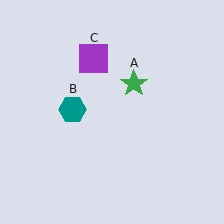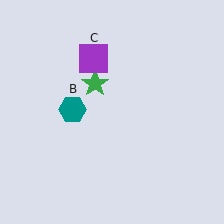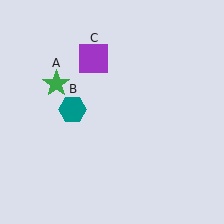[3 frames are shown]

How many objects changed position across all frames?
1 object changed position: green star (object A).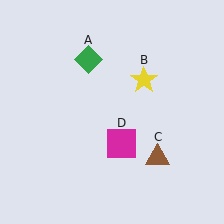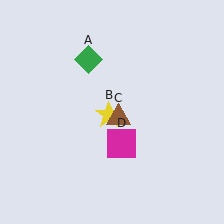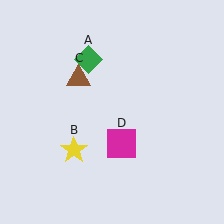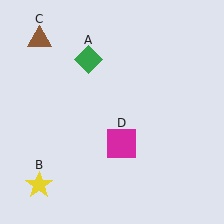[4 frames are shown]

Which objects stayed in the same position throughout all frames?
Green diamond (object A) and magenta square (object D) remained stationary.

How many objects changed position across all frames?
2 objects changed position: yellow star (object B), brown triangle (object C).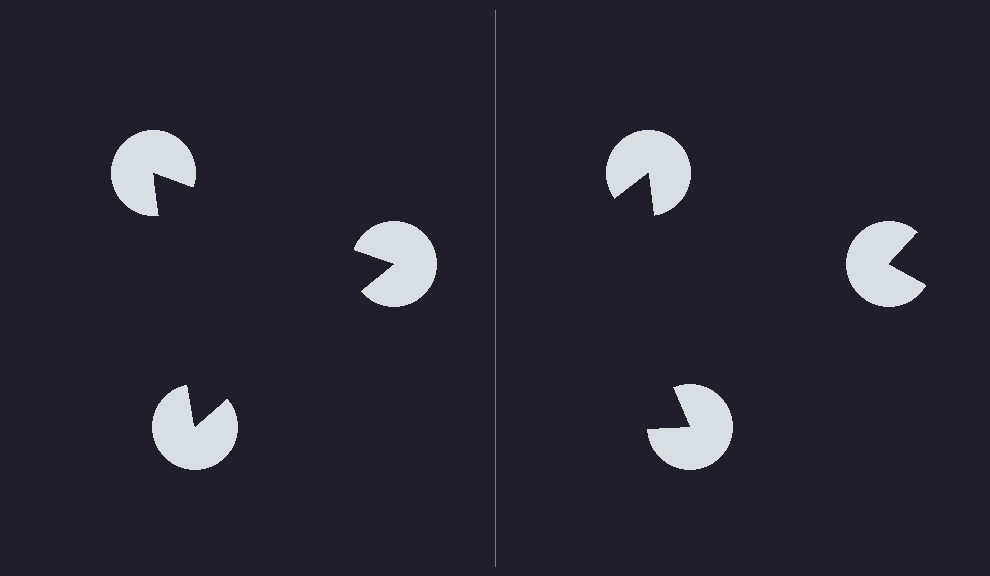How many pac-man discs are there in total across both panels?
6 — 3 on each side.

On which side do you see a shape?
An illusory triangle appears on the left side. On the right side the wedge cuts are rotated, so no coherent shape forms.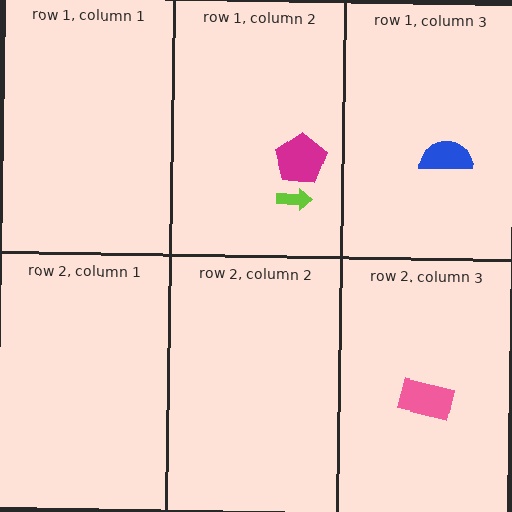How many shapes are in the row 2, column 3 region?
1.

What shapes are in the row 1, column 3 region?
The blue semicircle.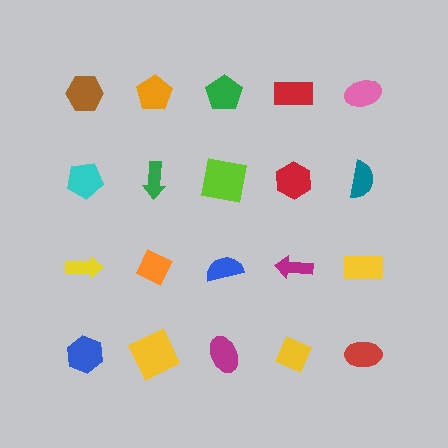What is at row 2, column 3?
A lime square.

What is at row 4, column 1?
A blue hexagon.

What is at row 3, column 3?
A blue semicircle.